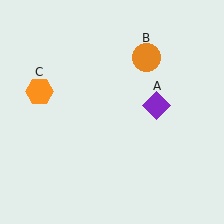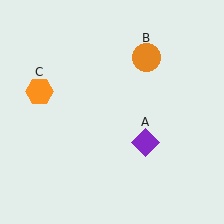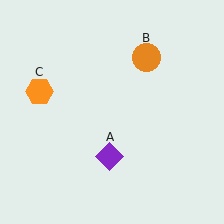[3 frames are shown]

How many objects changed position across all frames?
1 object changed position: purple diamond (object A).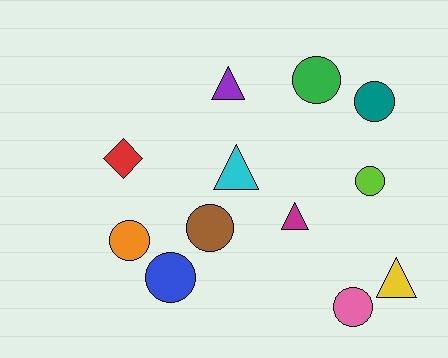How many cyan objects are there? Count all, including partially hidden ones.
There is 1 cyan object.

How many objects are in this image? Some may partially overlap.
There are 12 objects.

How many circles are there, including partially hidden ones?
There are 7 circles.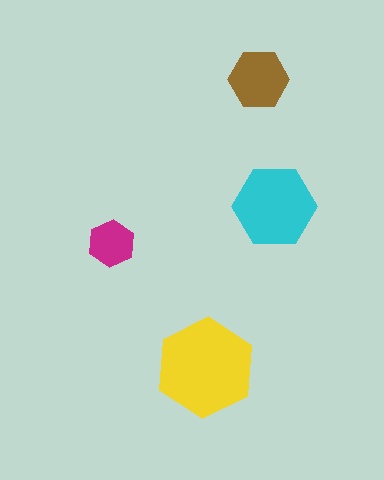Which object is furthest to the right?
The cyan hexagon is rightmost.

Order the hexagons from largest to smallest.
the yellow one, the cyan one, the brown one, the magenta one.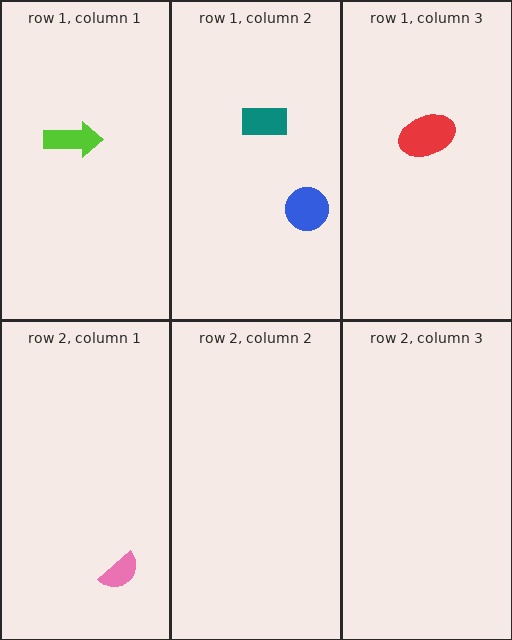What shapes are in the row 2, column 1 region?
The pink semicircle.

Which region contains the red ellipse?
The row 1, column 3 region.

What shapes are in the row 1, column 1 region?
The lime arrow.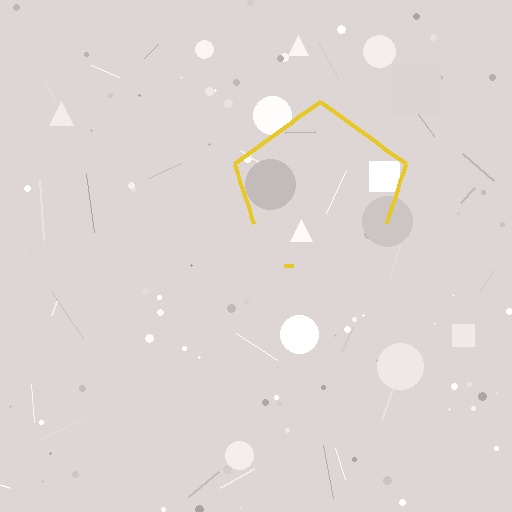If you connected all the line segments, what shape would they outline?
They would outline a pentagon.